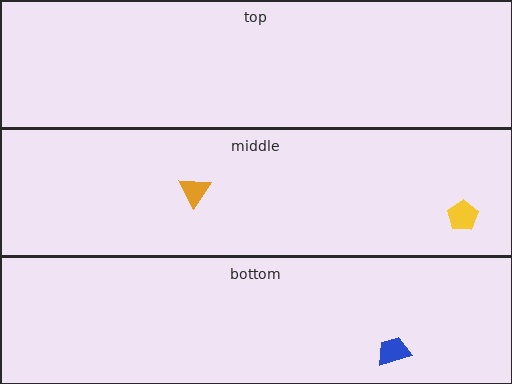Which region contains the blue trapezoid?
The bottom region.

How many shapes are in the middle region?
2.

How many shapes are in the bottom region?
1.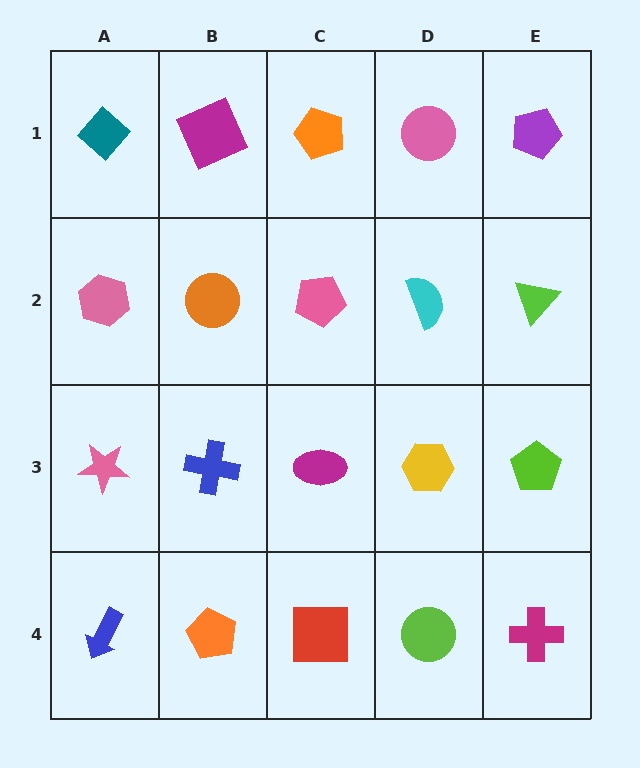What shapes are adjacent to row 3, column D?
A cyan semicircle (row 2, column D), a lime circle (row 4, column D), a magenta ellipse (row 3, column C), a lime pentagon (row 3, column E).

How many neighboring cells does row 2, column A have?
3.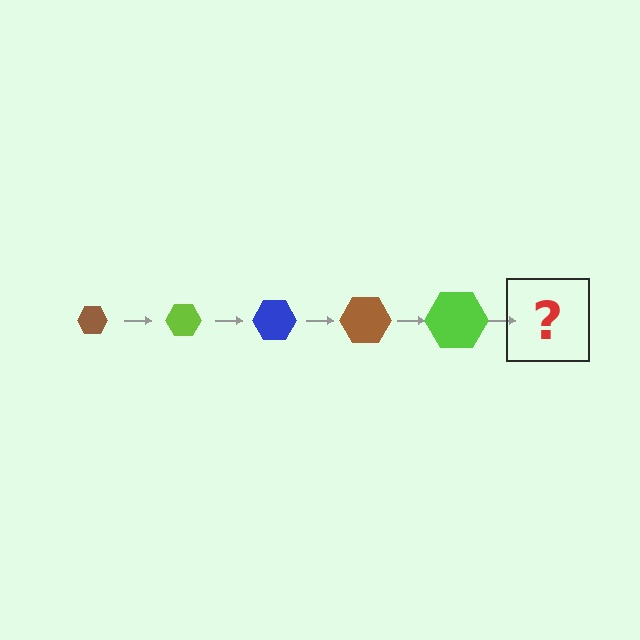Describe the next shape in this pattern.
It should be a blue hexagon, larger than the previous one.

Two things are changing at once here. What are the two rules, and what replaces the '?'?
The two rules are that the hexagon grows larger each step and the color cycles through brown, lime, and blue. The '?' should be a blue hexagon, larger than the previous one.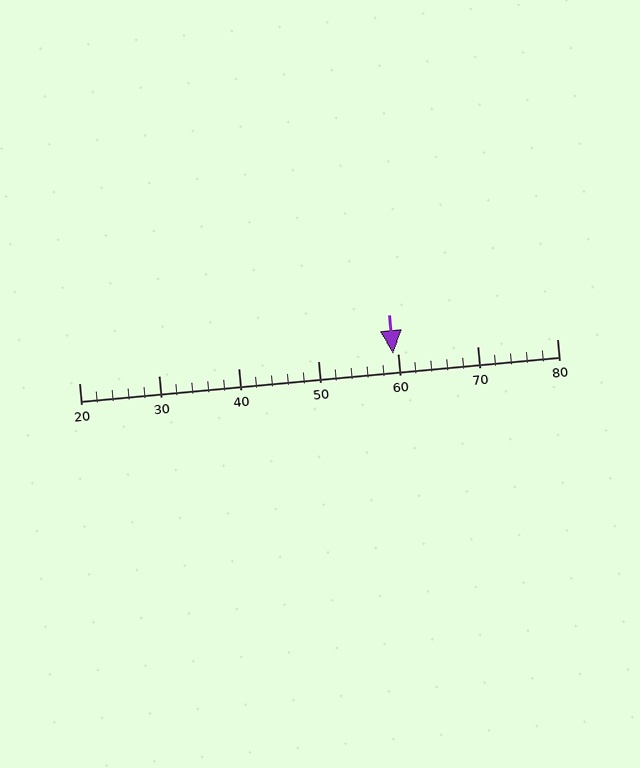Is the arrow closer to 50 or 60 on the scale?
The arrow is closer to 60.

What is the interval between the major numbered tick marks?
The major tick marks are spaced 10 units apart.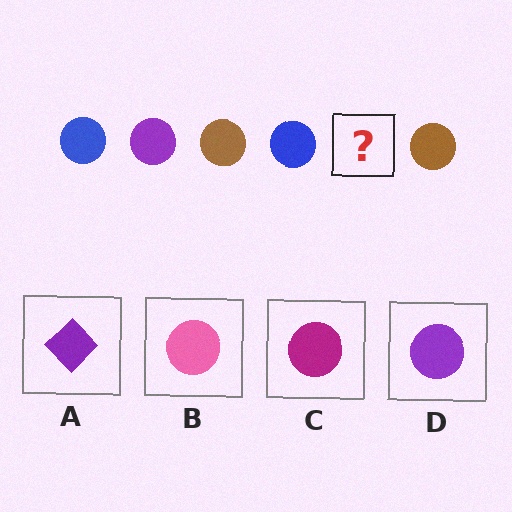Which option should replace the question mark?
Option D.